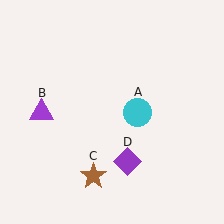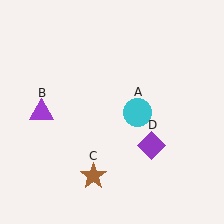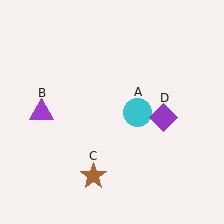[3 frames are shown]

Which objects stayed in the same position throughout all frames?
Cyan circle (object A) and purple triangle (object B) and brown star (object C) remained stationary.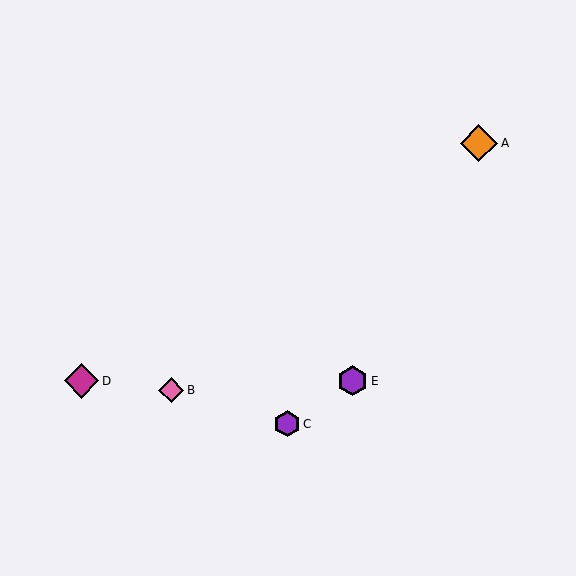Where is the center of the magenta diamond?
The center of the magenta diamond is at (81, 381).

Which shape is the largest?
The orange diamond (labeled A) is the largest.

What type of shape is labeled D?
Shape D is a magenta diamond.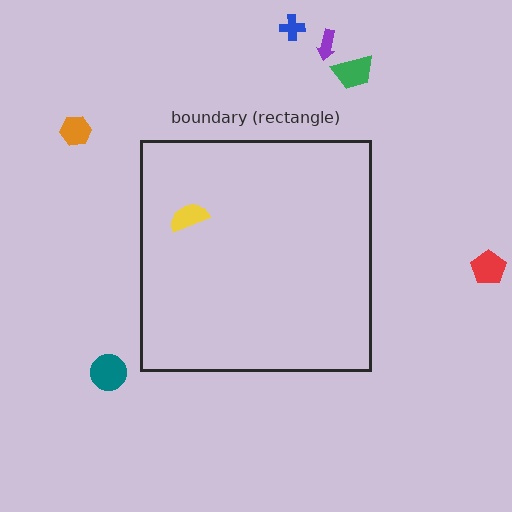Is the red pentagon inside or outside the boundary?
Outside.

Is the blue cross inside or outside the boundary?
Outside.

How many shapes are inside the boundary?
1 inside, 6 outside.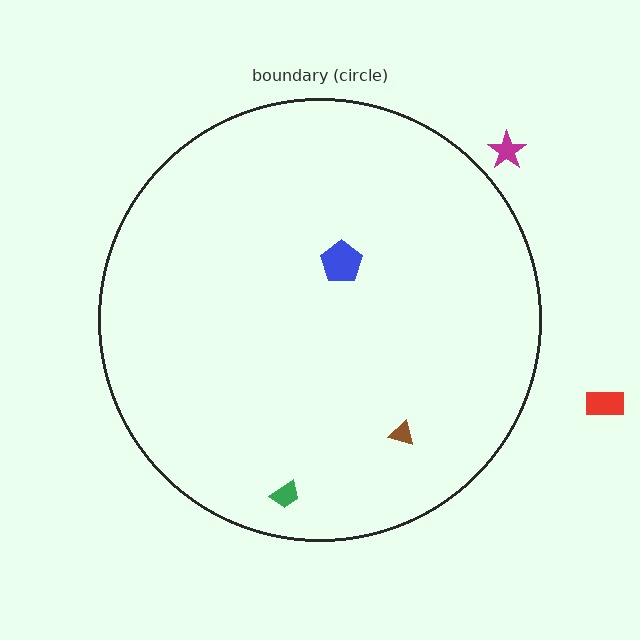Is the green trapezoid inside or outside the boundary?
Inside.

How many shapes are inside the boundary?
3 inside, 2 outside.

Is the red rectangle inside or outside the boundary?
Outside.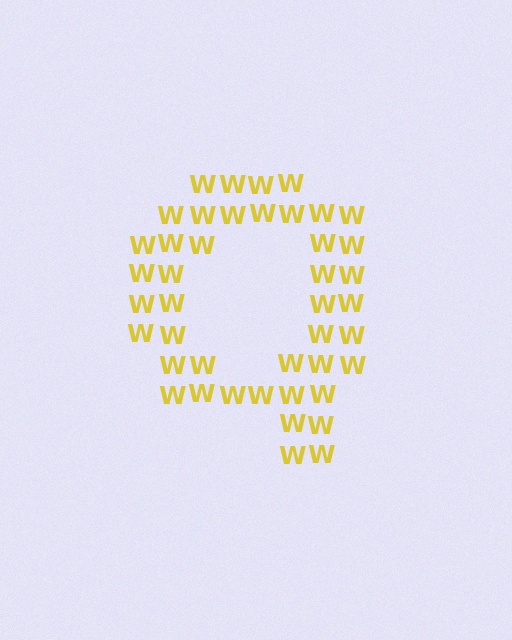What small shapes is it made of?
It is made of small letter W's.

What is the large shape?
The large shape is the letter Q.